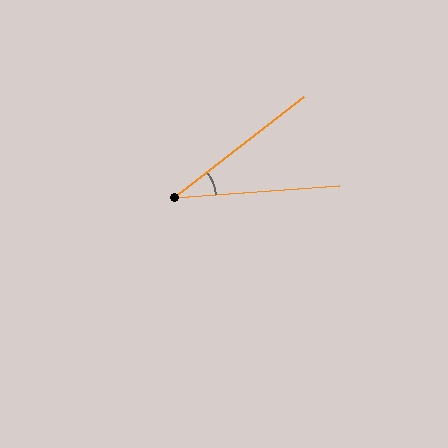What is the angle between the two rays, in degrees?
Approximately 33 degrees.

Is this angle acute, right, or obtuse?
It is acute.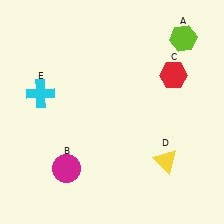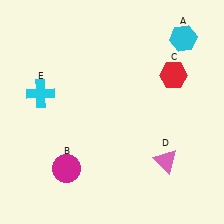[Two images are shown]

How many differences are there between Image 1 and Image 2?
There are 2 differences between the two images.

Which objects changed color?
A changed from lime to cyan. D changed from yellow to pink.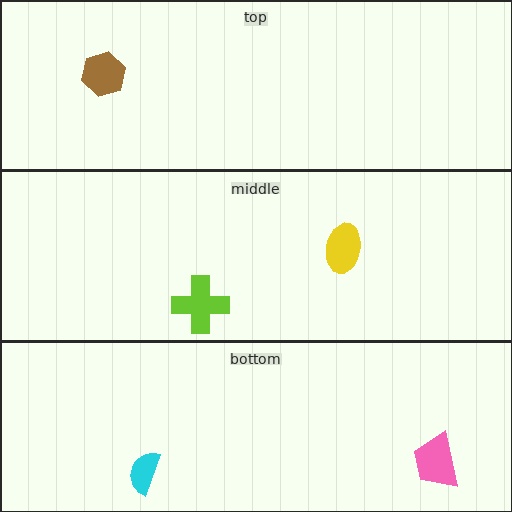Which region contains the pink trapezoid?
The bottom region.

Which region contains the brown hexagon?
The top region.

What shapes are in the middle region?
The lime cross, the yellow ellipse.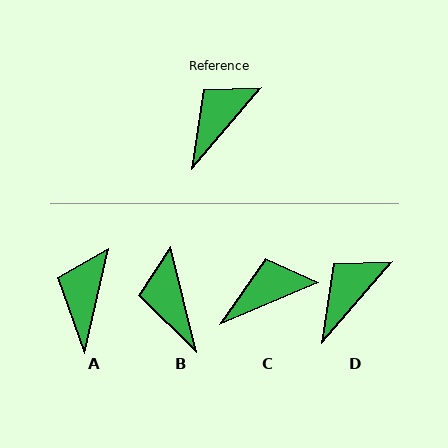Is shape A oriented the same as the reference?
No, it is off by about 28 degrees.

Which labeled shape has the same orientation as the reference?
D.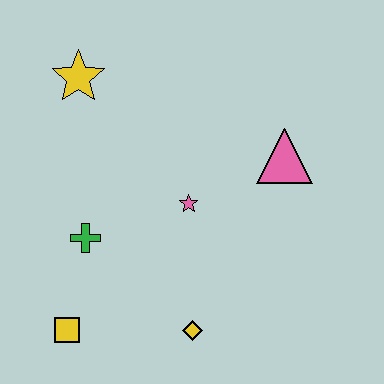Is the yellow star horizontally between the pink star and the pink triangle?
No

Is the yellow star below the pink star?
No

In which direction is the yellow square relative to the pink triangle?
The yellow square is to the left of the pink triangle.